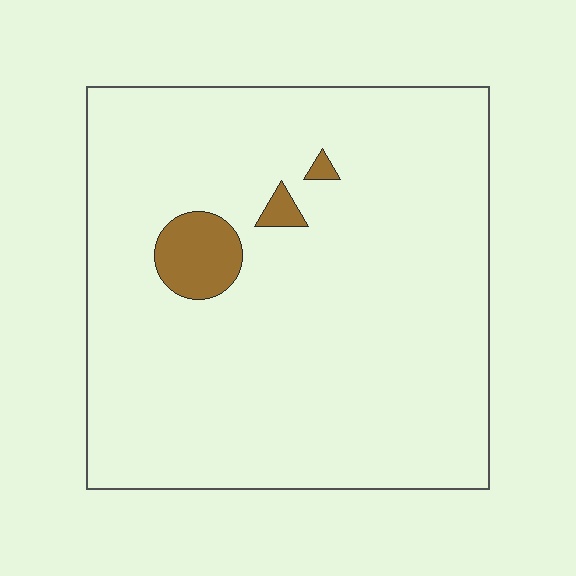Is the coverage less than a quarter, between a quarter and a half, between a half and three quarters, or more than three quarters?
Less than a quarter.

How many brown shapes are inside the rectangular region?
3.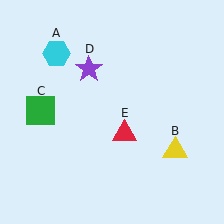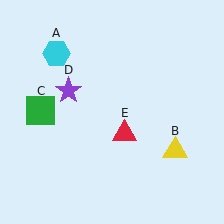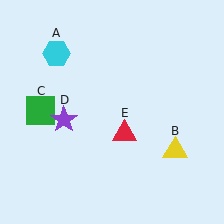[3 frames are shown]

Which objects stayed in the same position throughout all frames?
Cyan hexagon (object A) and yellow triangle (object B) and green square (object C) and red triangle (object E) remained stationary.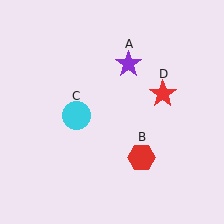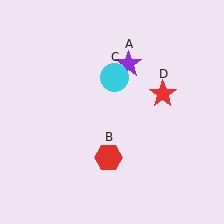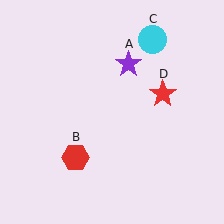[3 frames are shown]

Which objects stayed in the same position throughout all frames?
Purple star (object A) and red star (object D) remained stationary.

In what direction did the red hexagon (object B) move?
The red hexagon (object B) moved left.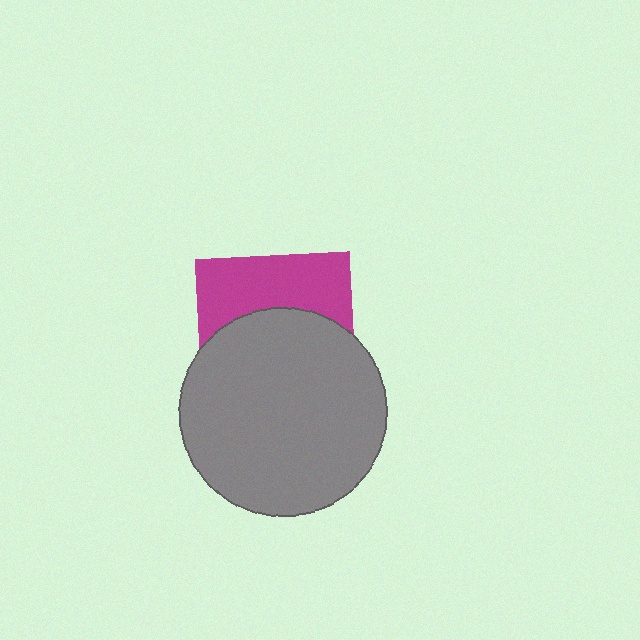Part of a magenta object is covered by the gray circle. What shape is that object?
It is a square.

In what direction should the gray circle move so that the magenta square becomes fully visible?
The gray circle should move down. That is the shortest direction to clear the overlap and leave the magenta square fully visible.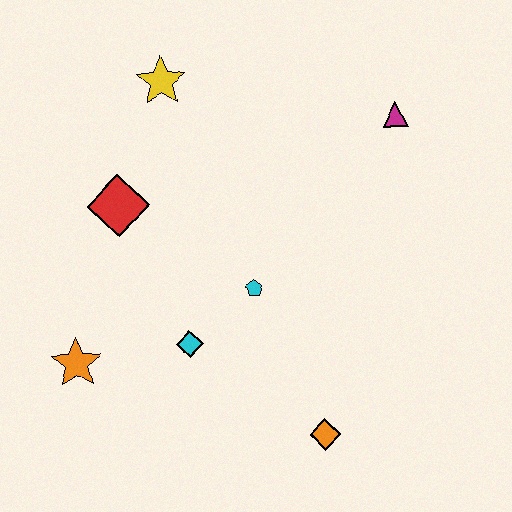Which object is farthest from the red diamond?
The orange diamond is farthest from the red diamond.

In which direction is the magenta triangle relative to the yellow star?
The magenta triangle is to the right of the yellow star.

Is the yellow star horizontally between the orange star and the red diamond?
No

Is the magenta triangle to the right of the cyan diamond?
Yes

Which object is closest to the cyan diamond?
The cyan pentagon is closest to the cyan diamond.